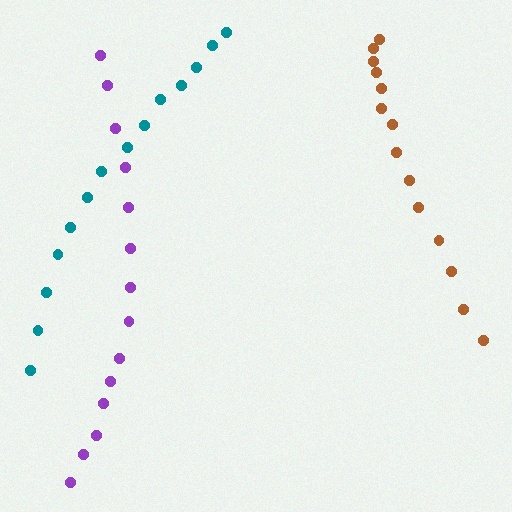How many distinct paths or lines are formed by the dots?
There are 3 distinct paths.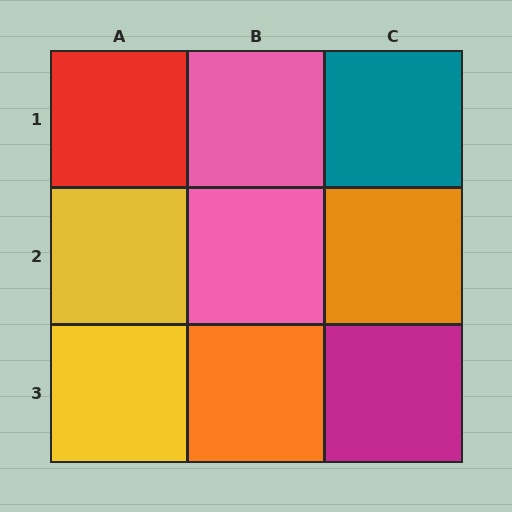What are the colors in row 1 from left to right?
Red, pink, teal.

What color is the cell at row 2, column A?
Yellow.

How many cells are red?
1 cell is red.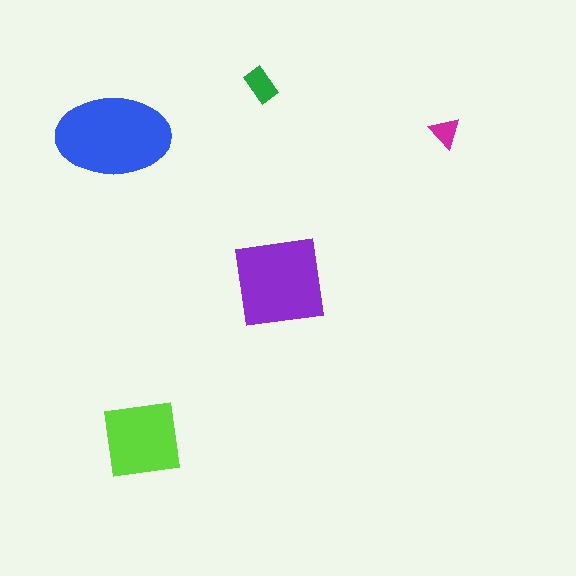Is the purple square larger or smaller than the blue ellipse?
Smaller.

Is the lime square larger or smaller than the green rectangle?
Larger.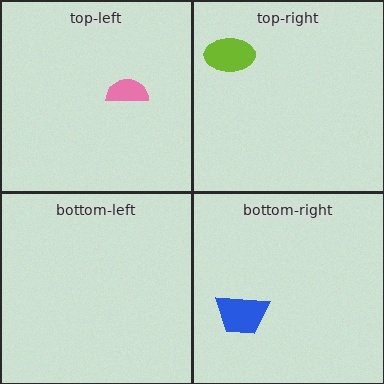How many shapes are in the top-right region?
1.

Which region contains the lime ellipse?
The top-right region.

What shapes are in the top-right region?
The lime ellipse.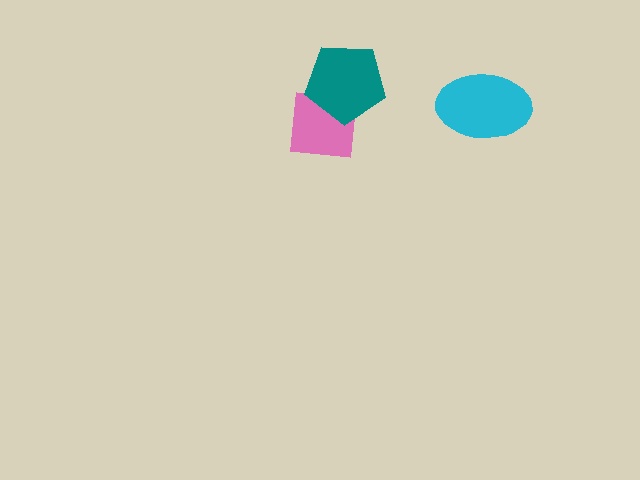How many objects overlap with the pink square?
1 object overlaps with the pink square.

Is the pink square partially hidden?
Yes, it is partially covered by another shape.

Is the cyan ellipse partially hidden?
No, no other shape covers it.